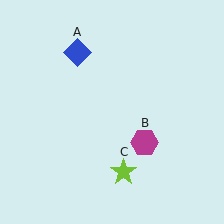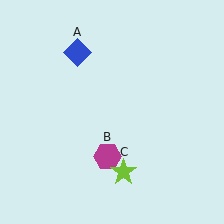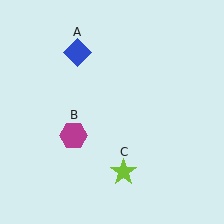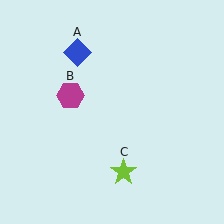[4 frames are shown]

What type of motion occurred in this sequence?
The magenta hexagon (object B) rotated clockwise around the center of the scene.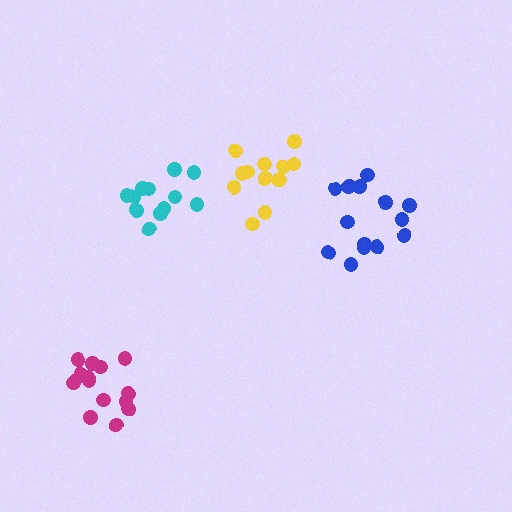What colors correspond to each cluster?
The clusters are colored: blue, cyan, magenta, yellow.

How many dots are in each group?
Group 1: 14 dots, Group 2: 13 dots, Group 3: 15 dots, Group 4: 12 dots (54 total).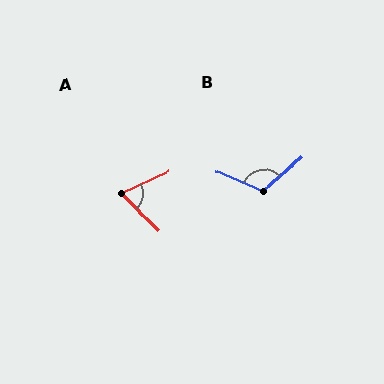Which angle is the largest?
B, at approximately 117 degrees.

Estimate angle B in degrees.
Approximately 117 degrees.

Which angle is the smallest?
A, at approximately 70 degrees.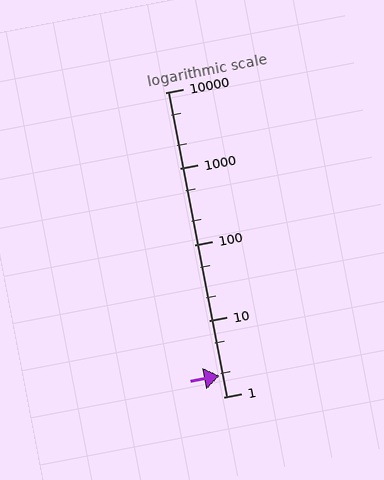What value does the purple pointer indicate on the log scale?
The pointer indicates approximately 1.9.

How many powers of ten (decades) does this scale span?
The scale spans 4 decades, from 1 to 10000.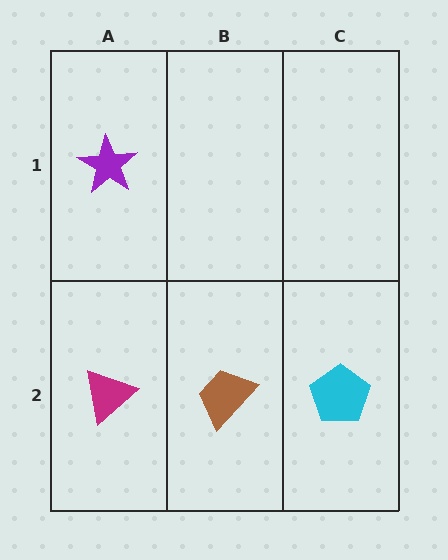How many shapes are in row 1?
1 shape.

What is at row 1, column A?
A purple star.